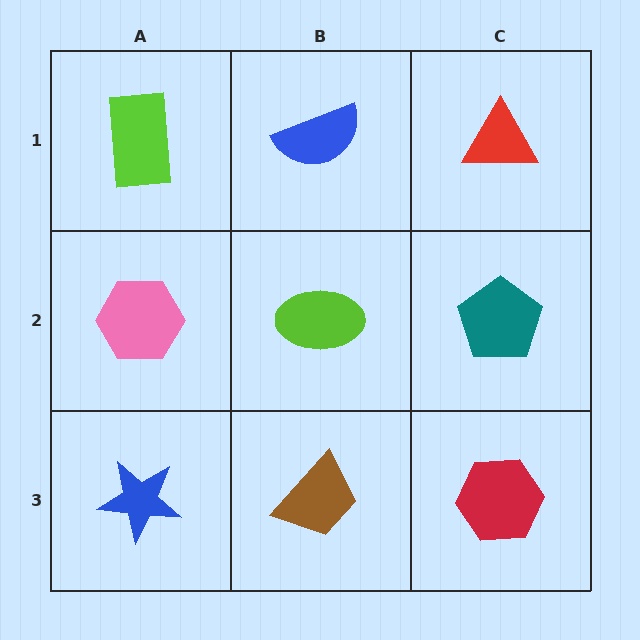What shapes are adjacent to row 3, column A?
A pink hexagon (row 2, column A), a brown trapezoid (row 3, column B).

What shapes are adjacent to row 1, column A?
A pink hexagon (row 2, column A), a blue semicircle (row 1, column B).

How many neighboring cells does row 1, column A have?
2.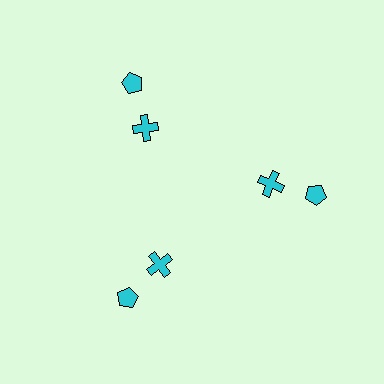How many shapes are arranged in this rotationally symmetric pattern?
There are 6 shapes, arranged in 3 groups of 2.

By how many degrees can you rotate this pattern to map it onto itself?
The pattern maps onto itself every 120 degrees of rotation.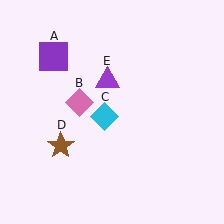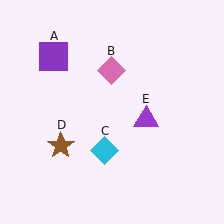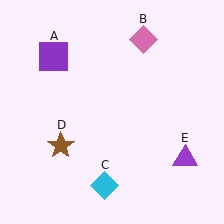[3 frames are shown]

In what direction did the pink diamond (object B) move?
The pink diamond (object B) moved up and to the right.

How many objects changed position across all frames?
3 objects changed position: pink diamond (object B), cyan diamond (object C), purple triangle (object E).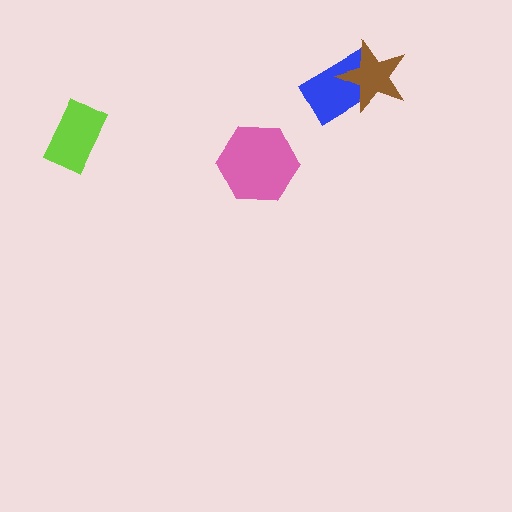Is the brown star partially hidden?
No, no other shape covers it.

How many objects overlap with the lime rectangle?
0 objects overlap with the lime rectangle.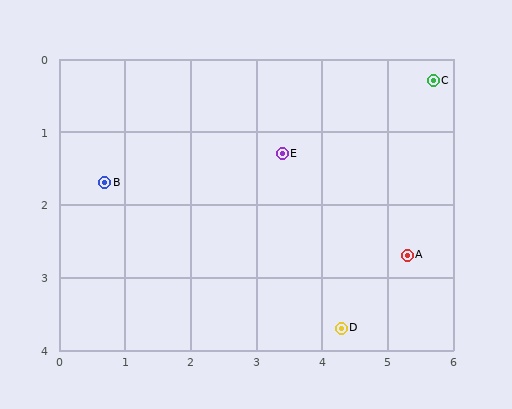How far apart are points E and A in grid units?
Points E and A are about 2.4 grid units apart.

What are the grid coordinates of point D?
Point D is at approximately (4.3, 3.7).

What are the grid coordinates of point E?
Point E is at approximately (3.4, 1.3).